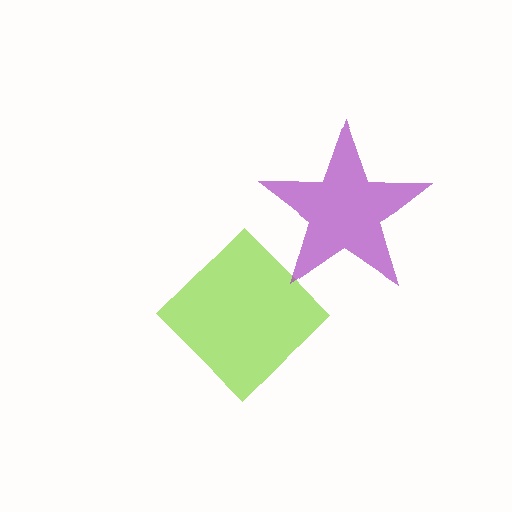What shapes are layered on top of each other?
The layered shapes are: a lime diamond, a purple star.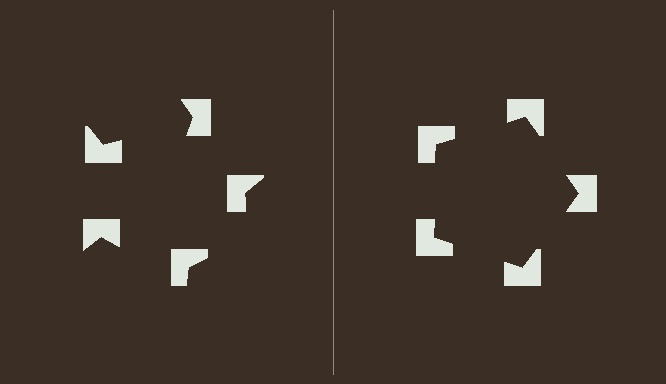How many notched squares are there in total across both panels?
10 — 5 on each side.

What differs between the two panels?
The notched squares are positioned identically on both sides; only the wedge orientations differ. On the right they align to a pentagon; on the left they are misaligned.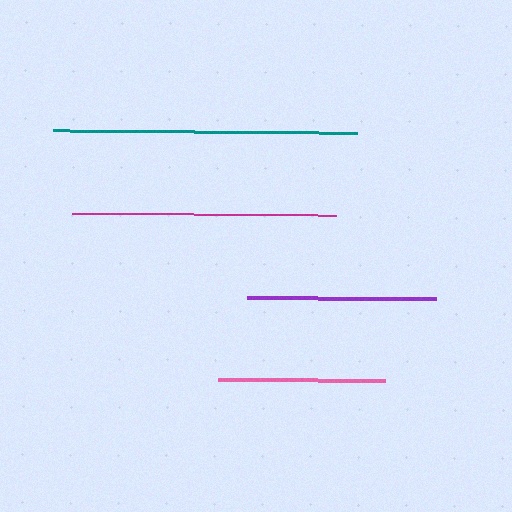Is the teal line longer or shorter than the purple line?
The teal line is longer than the purple line.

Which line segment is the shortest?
The pink line is the shortest at approximately 167 pixels.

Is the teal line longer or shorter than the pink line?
The teal line is longer than the pink line.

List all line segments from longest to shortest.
From longest to shortest: teal, magenta, purple, pink.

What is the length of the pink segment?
The pink segment is approximately 167 pixels long.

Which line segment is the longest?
The teal line is the longest at approximately 304 pixels.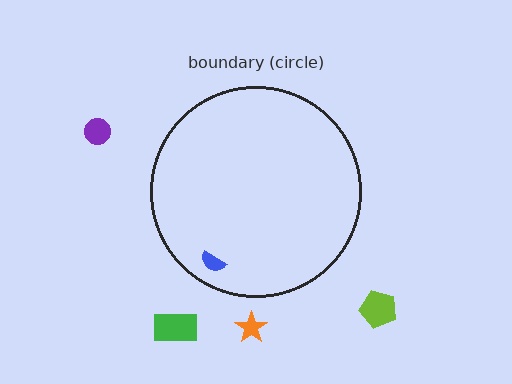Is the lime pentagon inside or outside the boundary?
Outside.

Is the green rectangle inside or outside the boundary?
Outside.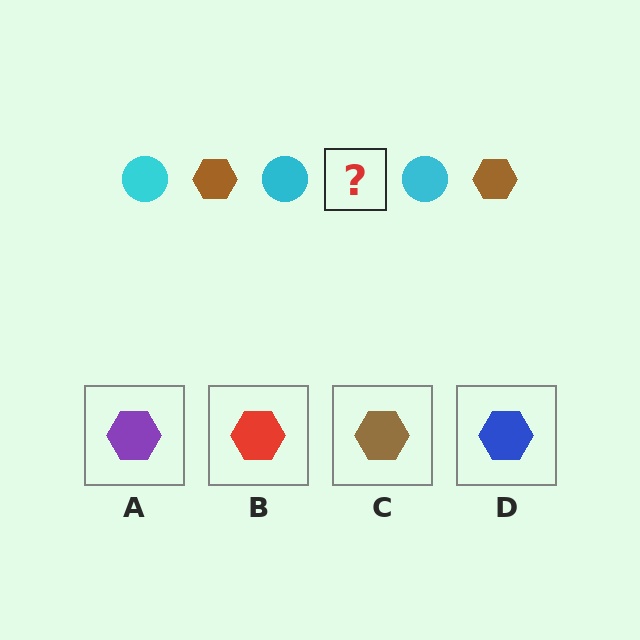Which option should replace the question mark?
Option C.